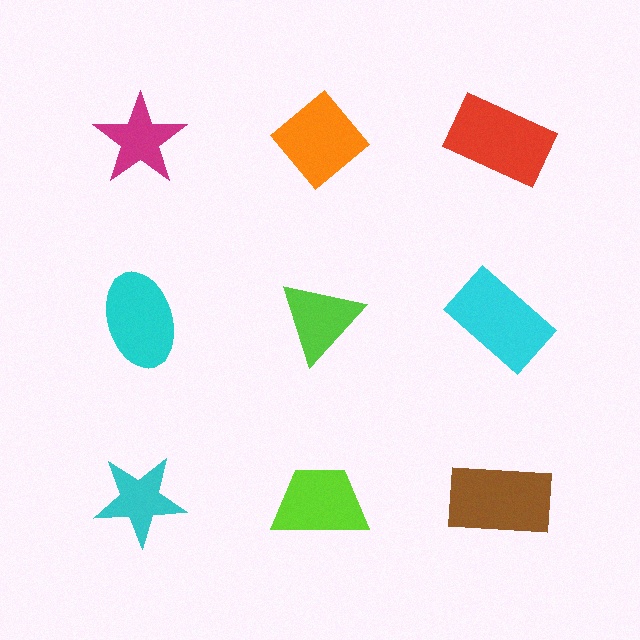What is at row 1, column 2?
An orange diamond.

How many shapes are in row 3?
3 shapes.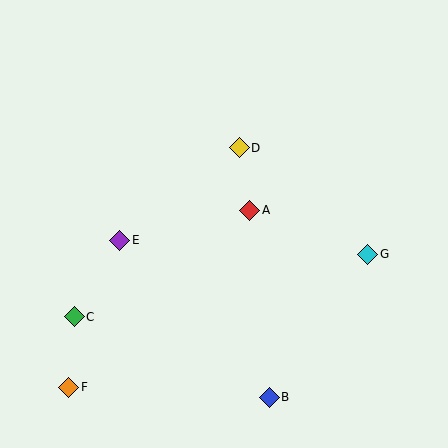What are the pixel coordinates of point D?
Point D is at (239, 148).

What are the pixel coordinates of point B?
Point B is at (269, 397).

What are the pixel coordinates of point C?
Point C is at (74, 317).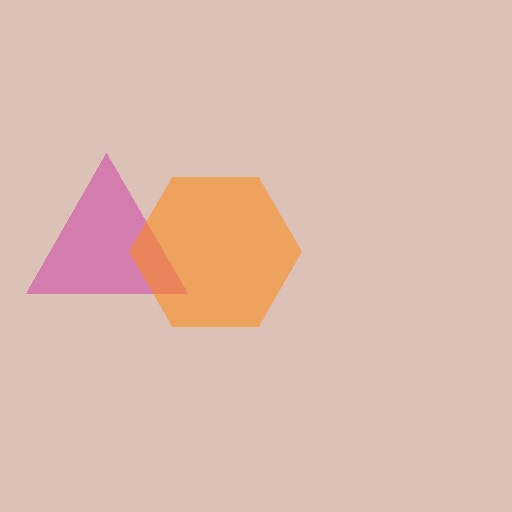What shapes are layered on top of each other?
The layered shapes are: a magenta triangle, an orange hexagon.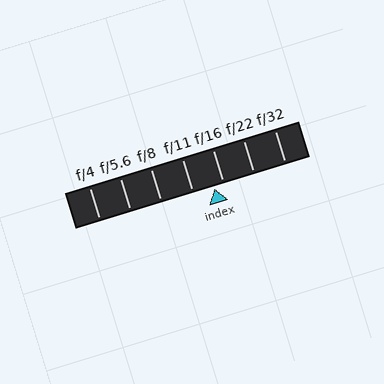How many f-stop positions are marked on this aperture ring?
There are 7 f-stop positions marked.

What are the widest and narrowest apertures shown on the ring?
The widest aperture shown is f/4 and the narrowest is f/32.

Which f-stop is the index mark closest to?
The index mark is closest to f/16.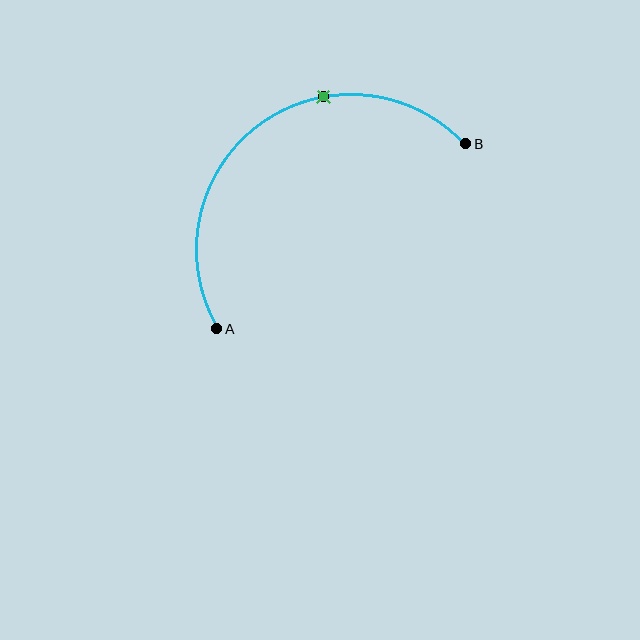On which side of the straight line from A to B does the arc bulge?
The arc bulges above and to the left of the straight line connecting A and B.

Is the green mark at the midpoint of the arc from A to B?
No. The green mark lies on the arc but is closer to endpoint B. The arc midpoint would be at the point on the curve equidistant along the arc from both A and B.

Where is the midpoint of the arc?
The arc midpoint is the point on the curve farthest from the straight line joining A and B. It sits above and to the left of that line.